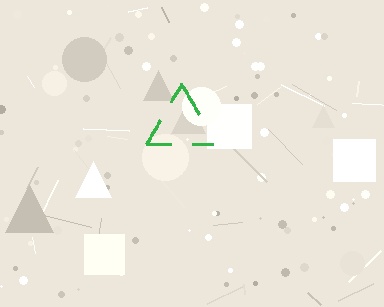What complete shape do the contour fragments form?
The contour fragments form a triangle.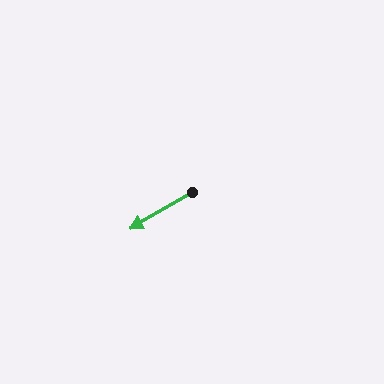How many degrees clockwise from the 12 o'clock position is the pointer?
Approximately 240 degrees.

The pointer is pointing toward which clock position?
Roughly 8 o'clock.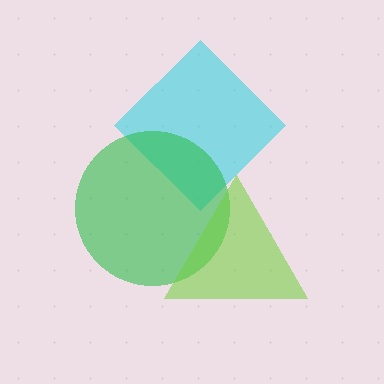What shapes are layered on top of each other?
The layered shapes are: a cyan diamond, a green circle, a lime triangle.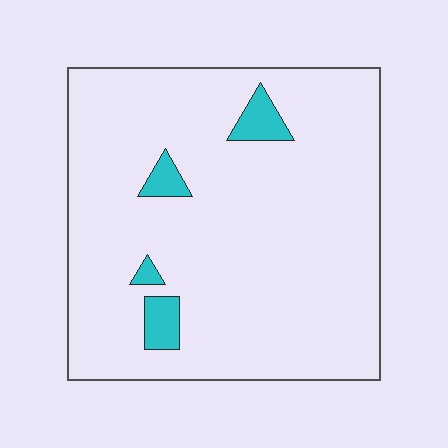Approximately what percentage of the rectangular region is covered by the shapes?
Approximately 5%.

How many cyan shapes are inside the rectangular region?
4.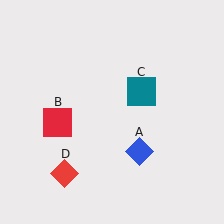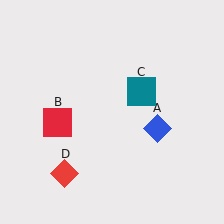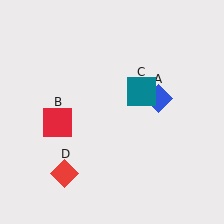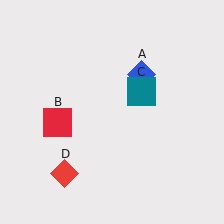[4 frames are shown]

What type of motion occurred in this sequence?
The blue diamond (object A) rotated counterclockwise around the center of the scene.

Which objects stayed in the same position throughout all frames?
Red square (object B) and teal square (object C) and red diamond (object D) remained stationary.